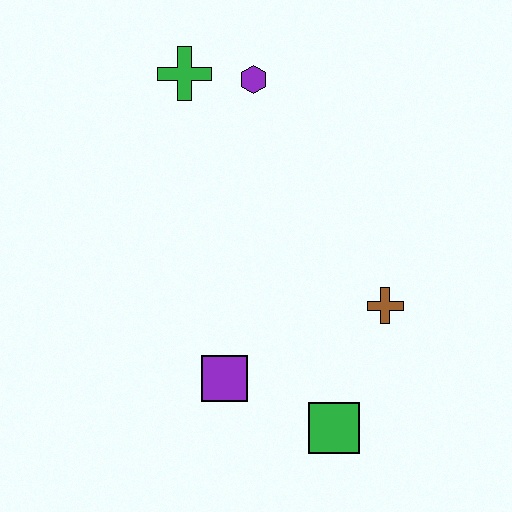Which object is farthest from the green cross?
The green square is farthest from the green cross.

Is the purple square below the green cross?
Yes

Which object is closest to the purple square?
The green square is closest to the purple square.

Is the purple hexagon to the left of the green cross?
No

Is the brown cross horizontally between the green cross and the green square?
No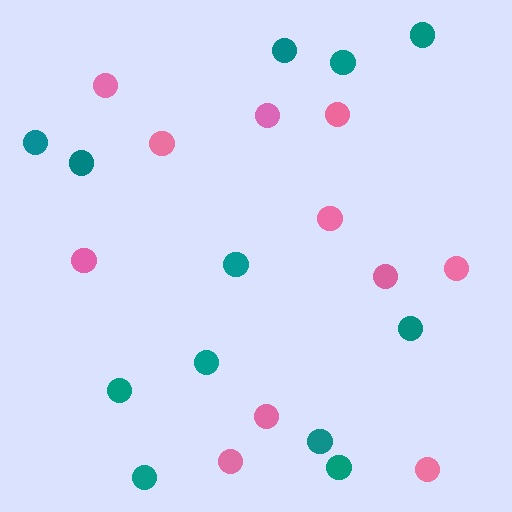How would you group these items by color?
There are 2 groups: one group of teal circles (12) and one group of pink circles (11).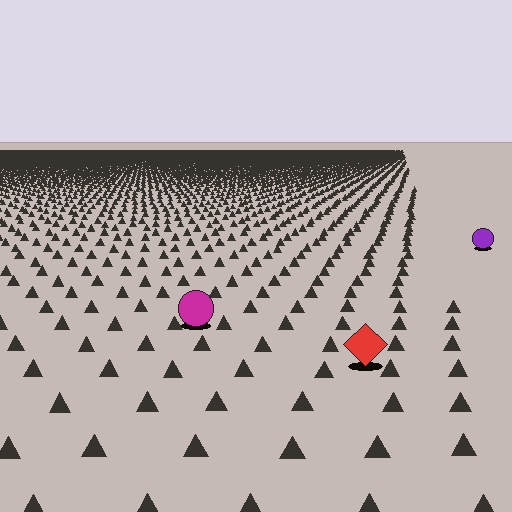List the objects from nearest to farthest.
From nearest to farthest: the red diamond, the magenta circle, the purple circle.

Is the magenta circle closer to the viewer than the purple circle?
Yes. The magenta circle is closer — you can tell from the texture gradient: the ground texture is coarser near it.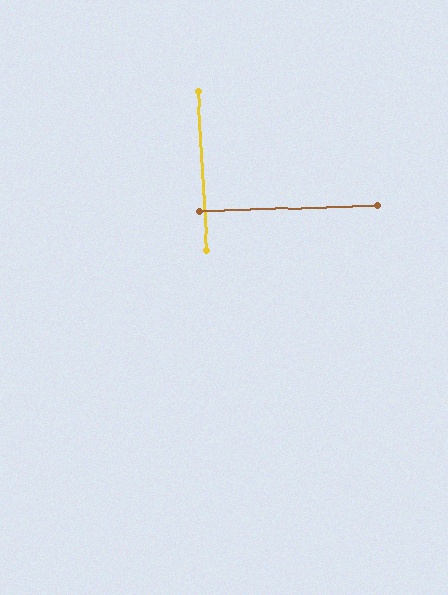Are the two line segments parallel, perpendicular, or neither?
Perpendicular — they meet at approximately 89°.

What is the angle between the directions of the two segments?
Approximately 89 degrees.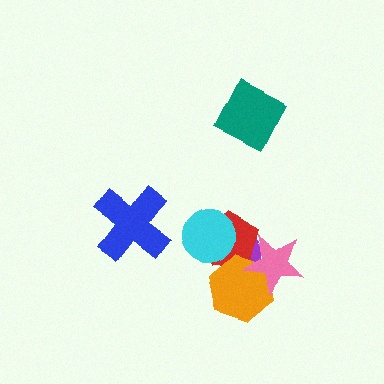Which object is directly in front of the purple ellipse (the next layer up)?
The red pentagon is directly in front of the purple ellipse.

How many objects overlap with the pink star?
3 objects overlap with the pink star.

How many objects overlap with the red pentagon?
4 objects overlap with the red pentagon.